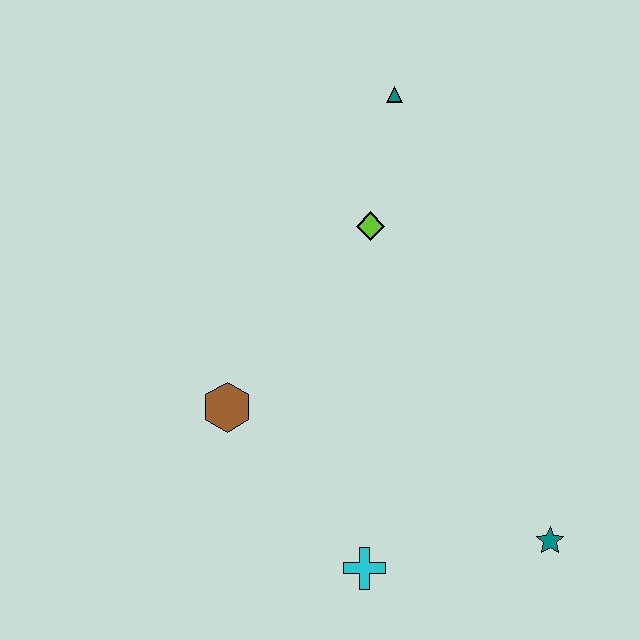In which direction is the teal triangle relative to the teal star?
The teal triangle is above the teal star.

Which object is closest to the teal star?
The cyan cross is closest to the teal star.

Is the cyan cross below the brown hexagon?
Yes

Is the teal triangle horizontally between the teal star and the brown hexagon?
Yes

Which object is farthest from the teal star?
The teal triangle is farthest from the teal star.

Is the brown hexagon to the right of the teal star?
No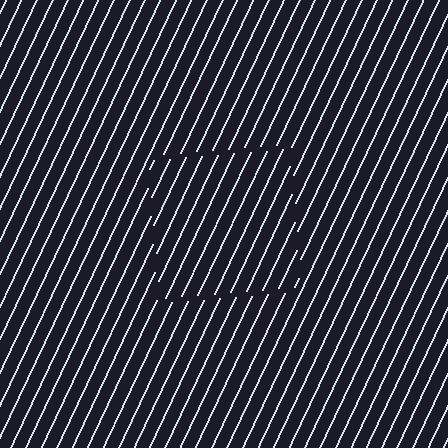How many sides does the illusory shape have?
4 sides — the line-ends trace a square.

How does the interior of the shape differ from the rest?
The interior of the shape contains the same grating, shifted by half a period — the contour is defined by the phase discontinuity where line-ends from the inner and outer gratings abut.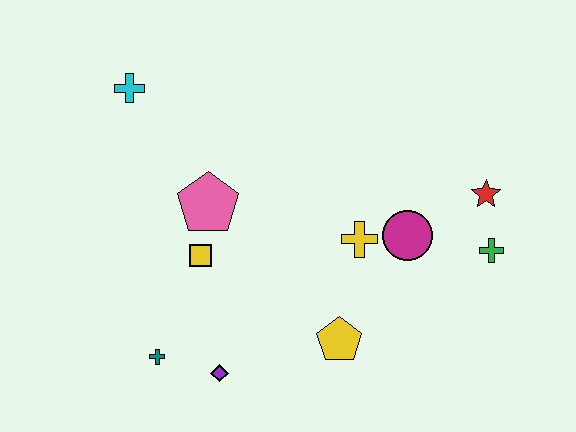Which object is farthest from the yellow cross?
The cyan cross is farthest from the yellow cross.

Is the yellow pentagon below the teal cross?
No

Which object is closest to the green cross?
The red star is closest to the green cross.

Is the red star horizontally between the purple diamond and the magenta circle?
No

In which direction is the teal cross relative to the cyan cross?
The teal cross is below the cyan cross.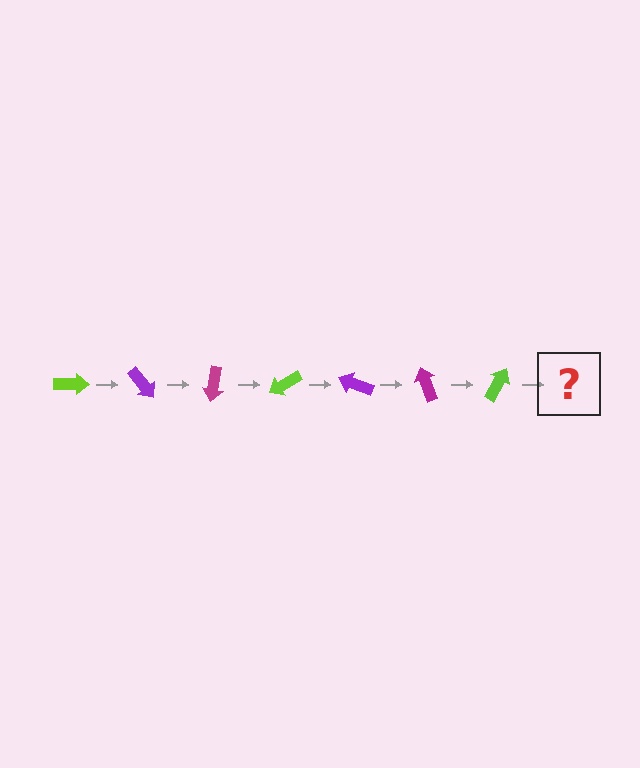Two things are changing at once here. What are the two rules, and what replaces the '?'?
The two rules are that it rotates 50 degrees each step and the color cycles through lime, purple, and magenta. The '?' should be a purple arrow, rotated 350 degrees from the start.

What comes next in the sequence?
The next element should be a purple arrow, rotated 350 degrees from the start.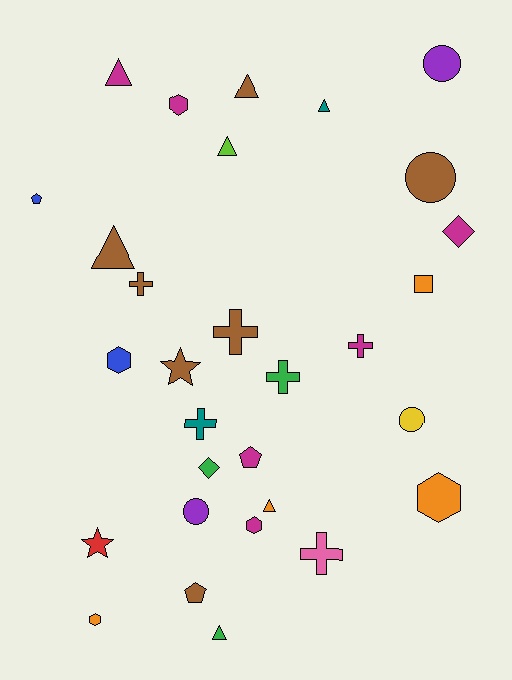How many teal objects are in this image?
There are 2 teal objects.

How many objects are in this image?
There are 30 objects.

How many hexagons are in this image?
There are 5 hexagons.